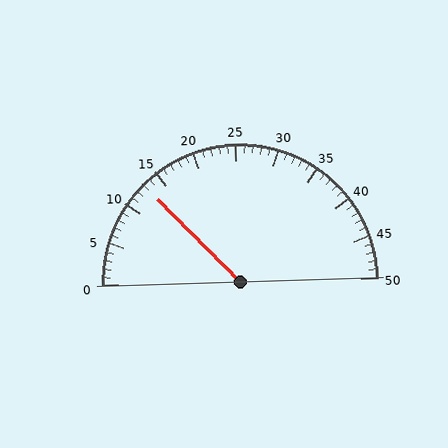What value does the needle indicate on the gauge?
The needle indicates approximately 13.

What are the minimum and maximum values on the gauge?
The gauge ranges from 0 to 50.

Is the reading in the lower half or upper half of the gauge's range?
The reading is in the lower half of the range (0 to 50).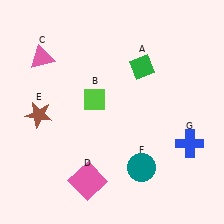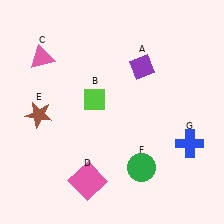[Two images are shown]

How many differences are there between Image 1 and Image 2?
There are 2 differences between the two images.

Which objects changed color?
A changed from green to purple. F changed from teal to green.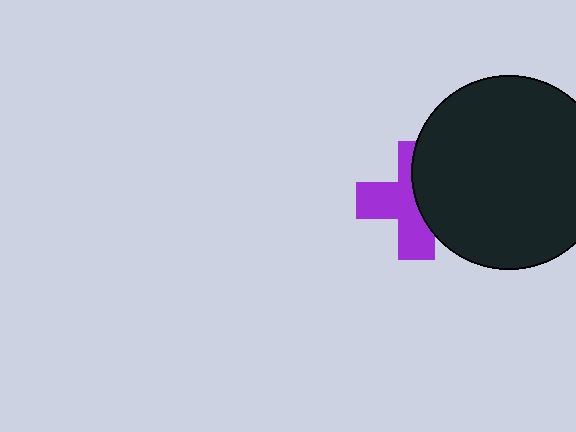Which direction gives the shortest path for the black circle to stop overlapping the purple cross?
Moving right gives the shortest separation.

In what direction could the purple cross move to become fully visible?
The purple cross could move left. That would shift it out from behind the black circle entirely.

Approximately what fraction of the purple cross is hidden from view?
Roughly 43% of the purple cross is hidden behind the black circle.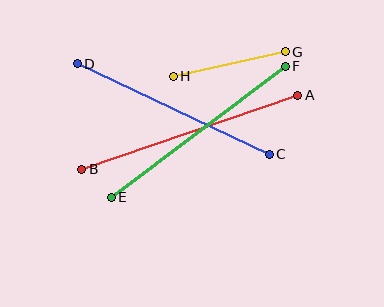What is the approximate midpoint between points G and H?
The midpoint is at approximately (229, 64) pixels.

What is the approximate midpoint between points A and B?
The midpoint is at approximately (190, 132) pixels.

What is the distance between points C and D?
The distance is approximately 212 pixels.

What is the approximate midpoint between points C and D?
The midpoint is at approximately (173, 109) pixels.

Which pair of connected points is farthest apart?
Points A and B are farthest apart.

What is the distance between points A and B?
The distance is approximately 228 pixels.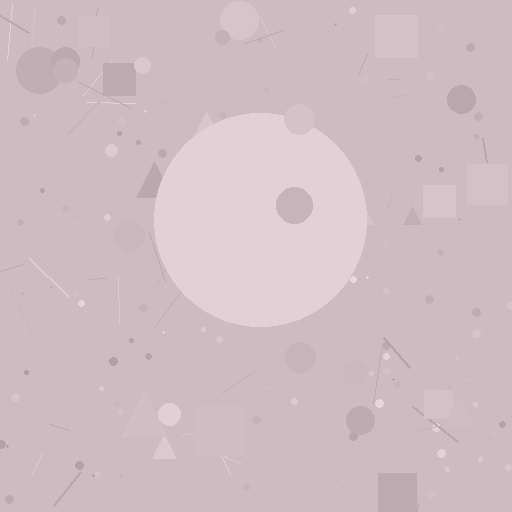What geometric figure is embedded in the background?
A circle is embedded in the background.